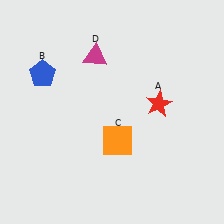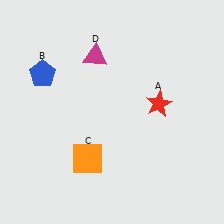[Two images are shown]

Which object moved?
The orange square (C) moved left.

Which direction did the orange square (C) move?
The orange square (C) moved left.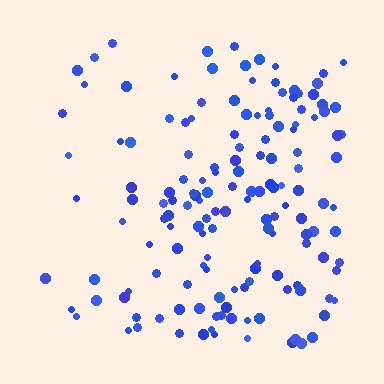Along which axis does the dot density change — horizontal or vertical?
Horizontal.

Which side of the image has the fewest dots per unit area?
The left.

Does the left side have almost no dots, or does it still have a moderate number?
Still a moderate number, just noticeably fewer than the right.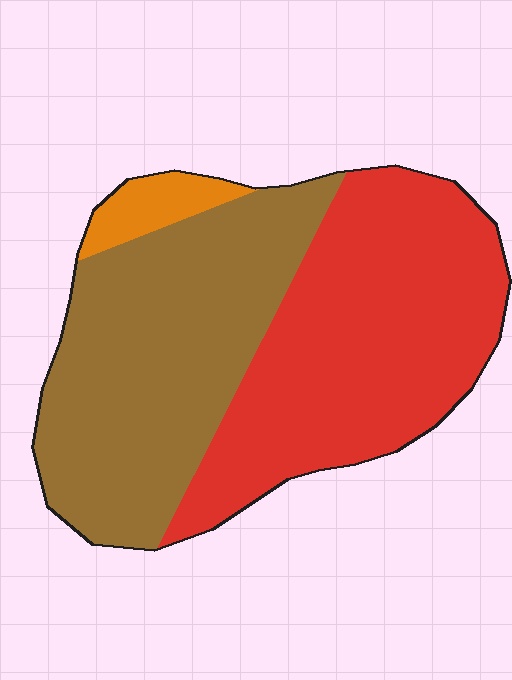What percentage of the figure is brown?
Brown covers roughly 45% of the figure.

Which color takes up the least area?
Orange, at roughly 5%.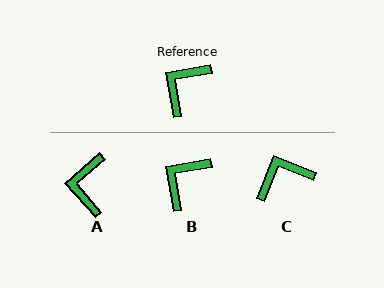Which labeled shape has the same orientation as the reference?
B.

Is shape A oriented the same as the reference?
No, it is off by about 31 degrees.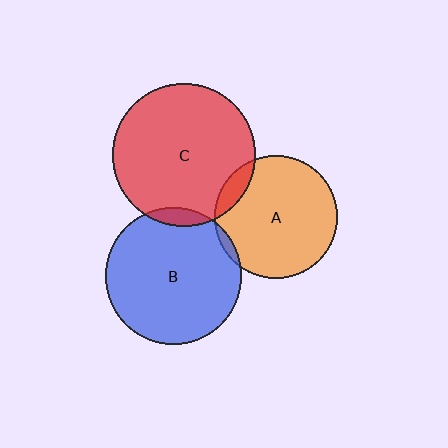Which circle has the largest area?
Circle C (red).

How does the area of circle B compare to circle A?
Approximately 1.2 times.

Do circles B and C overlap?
Yes.